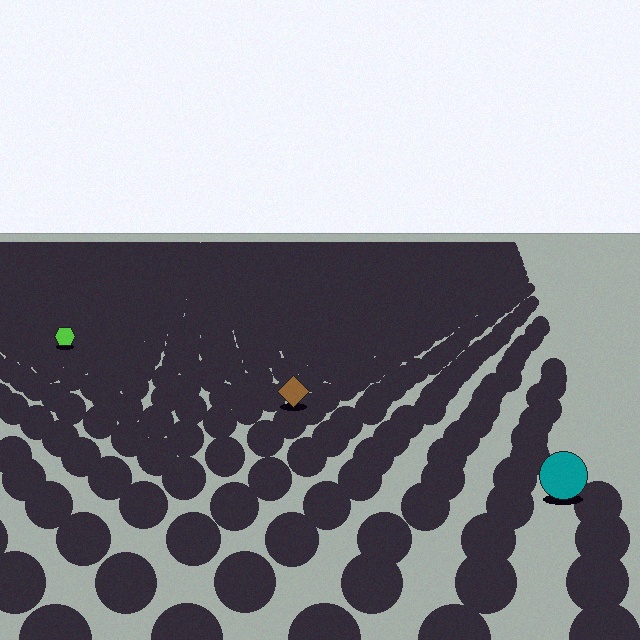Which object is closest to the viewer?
The teal circle is closest. The texture marks near it are larger and more spread out.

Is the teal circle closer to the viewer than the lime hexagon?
Yes. The teal circle is closer — you can tell from the texture gradient: the ground texture is coarser near it.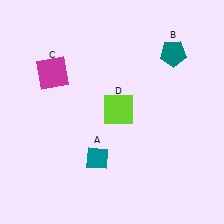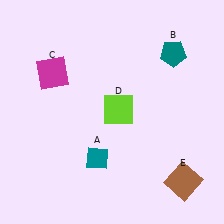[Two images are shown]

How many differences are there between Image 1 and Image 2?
There is 1 difference between the two images.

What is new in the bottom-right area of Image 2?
A brown square (E) was added in the bottom-right area of Image 2.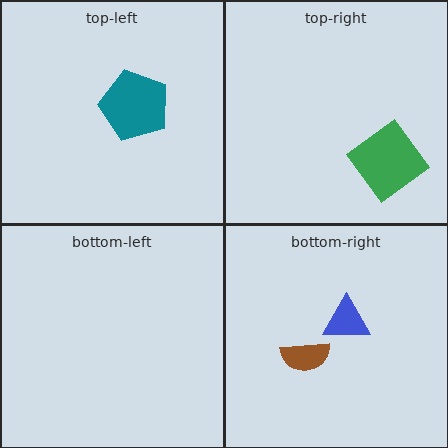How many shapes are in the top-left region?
1.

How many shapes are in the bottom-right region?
2.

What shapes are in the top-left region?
The teal pentagon.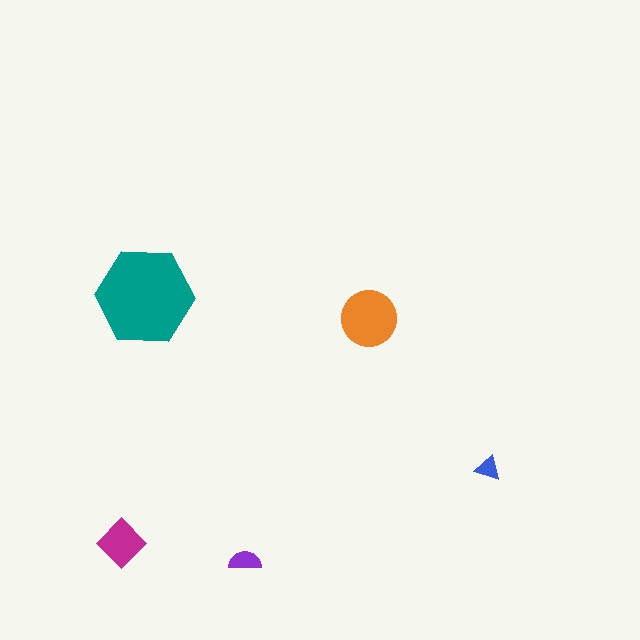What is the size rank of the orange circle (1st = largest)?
2nd.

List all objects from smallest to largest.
The blue triangle, the purple semicircle, the magenta diamond, the orange circle, the teal hexagon.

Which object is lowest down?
The purple semicircle is bottommost.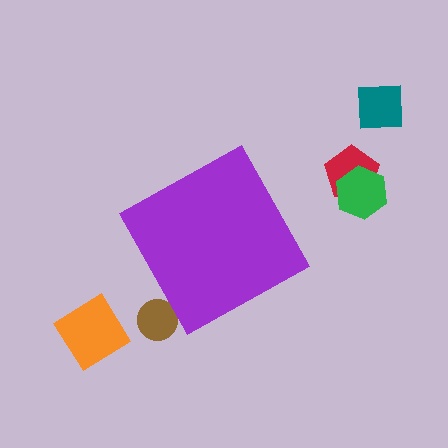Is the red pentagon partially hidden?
No, the red pentagon is fully visible.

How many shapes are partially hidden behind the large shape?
1 shape is partially hidden.